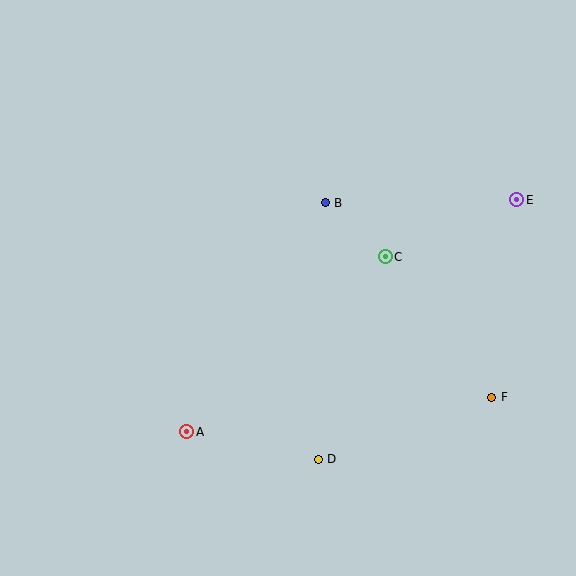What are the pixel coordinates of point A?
Point A is at (187, 432).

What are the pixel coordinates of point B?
Point B is at (325, 203).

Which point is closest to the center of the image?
Point B at (325, 203) is closest to the center.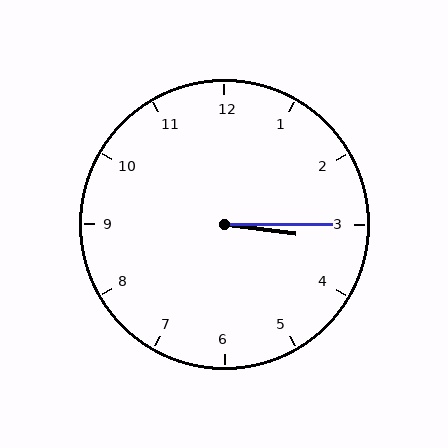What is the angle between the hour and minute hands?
Approximately 8 degrees.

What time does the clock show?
3:15.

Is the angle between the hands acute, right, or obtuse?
It is acute.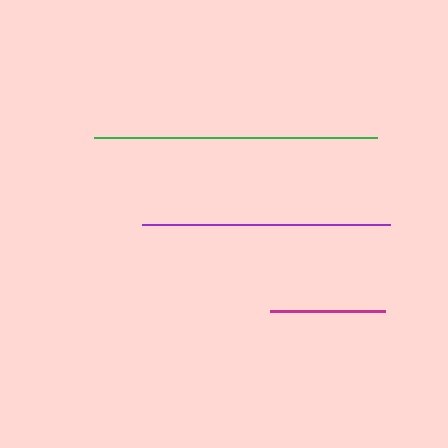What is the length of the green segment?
The green segment is approximately 283 pixels long.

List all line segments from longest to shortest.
From longest to shortest: green, purple, magenta.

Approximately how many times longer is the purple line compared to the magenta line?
The purple line is approximately 2.2 times the length of the magenta line.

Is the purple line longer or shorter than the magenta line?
The purple line is longer than the magenta line.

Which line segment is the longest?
The green line is the longest at approximately 283 pixels.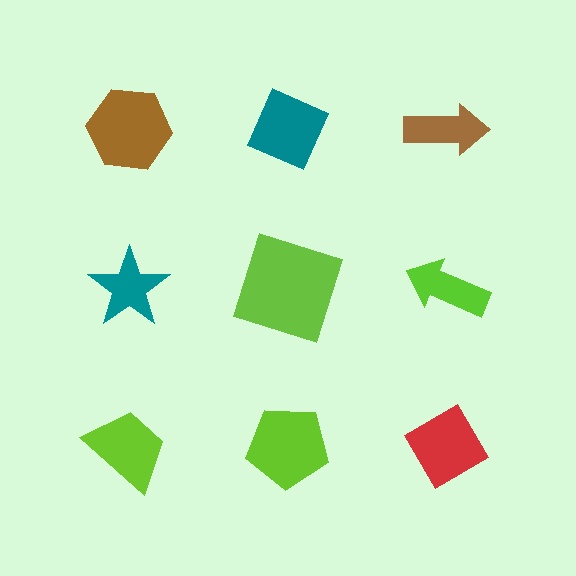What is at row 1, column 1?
A brown hexagon.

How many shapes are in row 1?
3 shapes.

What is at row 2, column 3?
A lime arrow.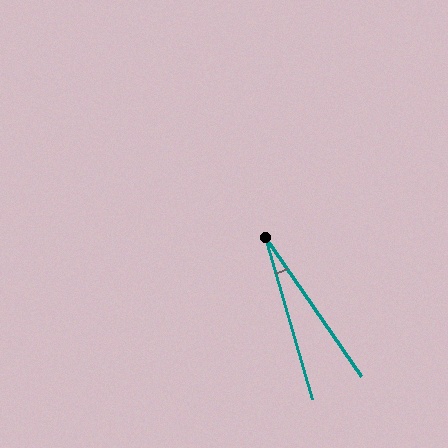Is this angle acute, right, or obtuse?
It is acute.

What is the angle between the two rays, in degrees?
Approximately 18 degrees.